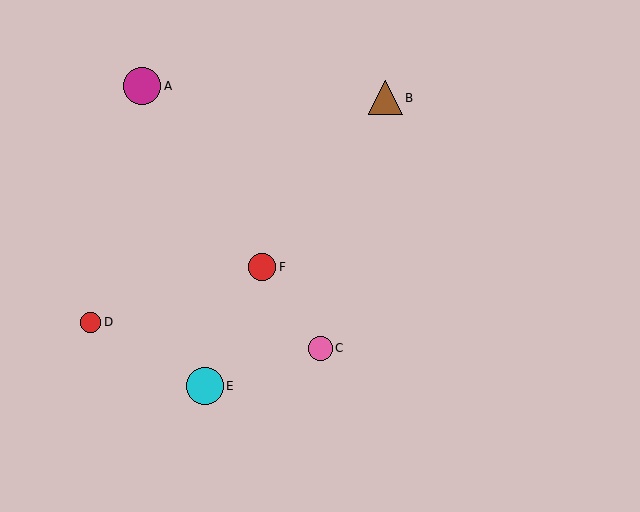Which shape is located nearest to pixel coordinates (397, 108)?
The brown triangle (labeled B) at (386, 98) is nearest to that location.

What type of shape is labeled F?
Shape F is a red circle.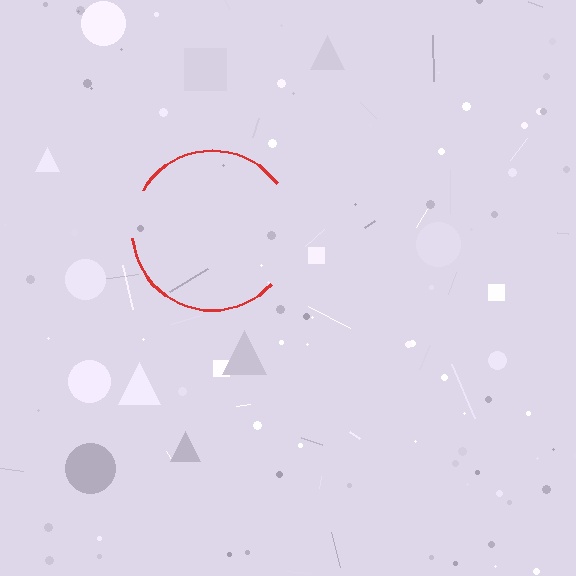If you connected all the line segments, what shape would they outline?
They would outline a circle.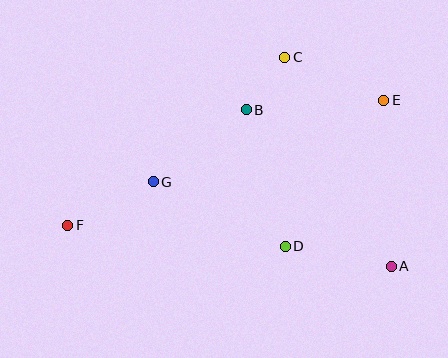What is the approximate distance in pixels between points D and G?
The distance between D and G is approximately 147 pixels.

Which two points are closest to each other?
Points B and C are closest to each other.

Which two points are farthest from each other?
Points E and F are farthest from each other.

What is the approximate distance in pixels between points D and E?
The distance between D and E is approximately 176 pixels.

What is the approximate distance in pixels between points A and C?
The distance between A and C is approximately 235 pixels.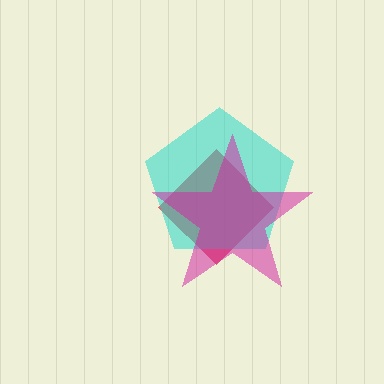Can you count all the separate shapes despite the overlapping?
Yes, there are 3 separate shapes.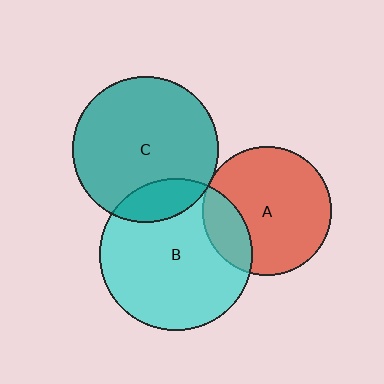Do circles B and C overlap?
Yes.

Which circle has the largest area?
Circle B (cyan).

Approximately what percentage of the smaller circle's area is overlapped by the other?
Approximately 15%.